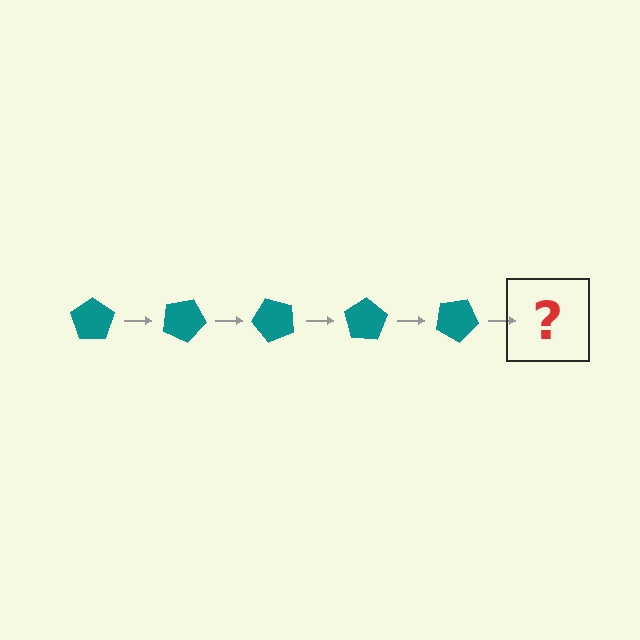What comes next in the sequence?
The next element should be a teal pentagon rotated 125 degrees.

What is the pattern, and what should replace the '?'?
The pattern is that the pentagon rotates 25 degrees each step. The '?' should be a teal pentagon rotated 125 degrees.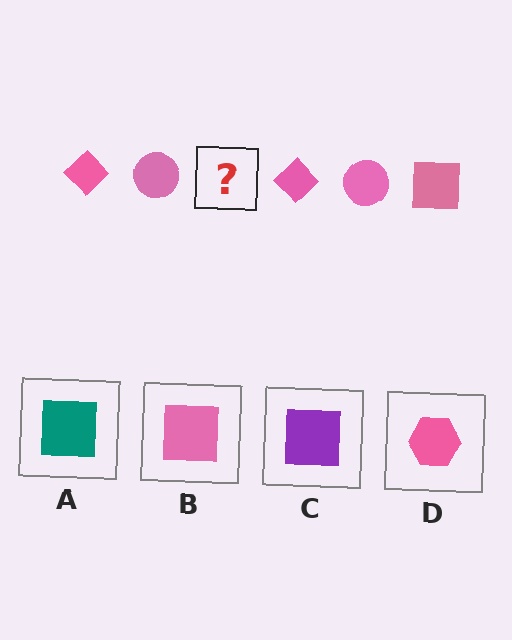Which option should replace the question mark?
Option B.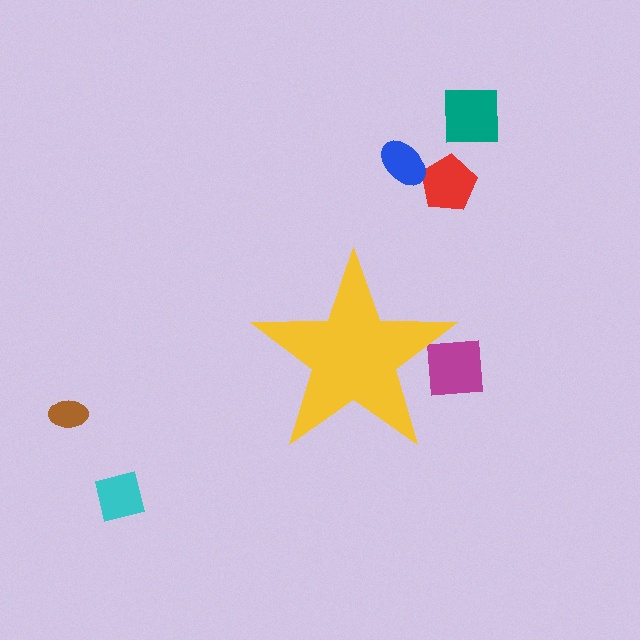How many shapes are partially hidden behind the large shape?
1 shape is partially hidden.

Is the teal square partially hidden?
No, the teal square is fully visible.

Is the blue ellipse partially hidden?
No, the blue ellipse is fully visible.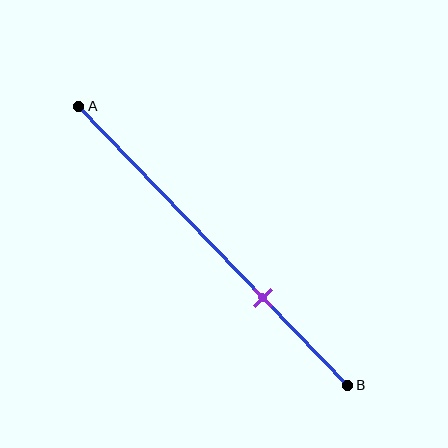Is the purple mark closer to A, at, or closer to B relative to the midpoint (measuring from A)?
The purple mark is closer to point B than the midpoint of segment AB.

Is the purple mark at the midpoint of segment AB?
No, the mark is at about 70% from A, not at the 50% midpoint.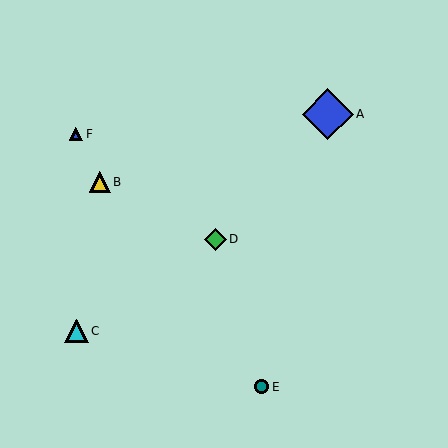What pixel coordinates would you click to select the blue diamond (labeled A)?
Click at (328, 114) to select the blue diamond A.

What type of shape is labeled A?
Shape A is a blue diamond.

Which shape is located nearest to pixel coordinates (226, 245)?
The green diamond (labeled D) at (215, 239) is nearest to that location.